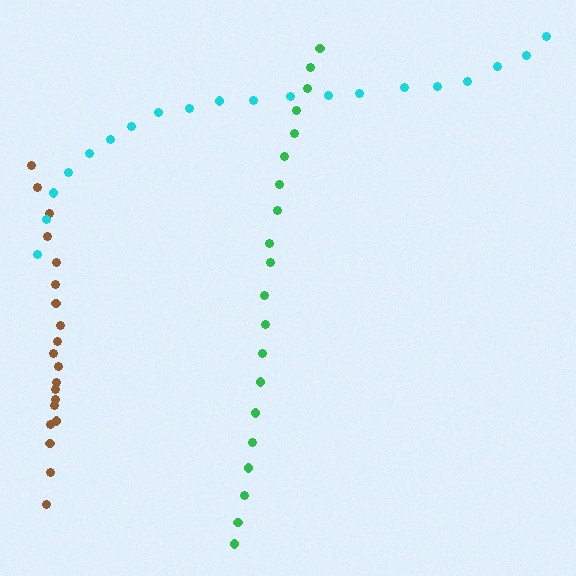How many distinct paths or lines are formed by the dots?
There are 3 distinct paths.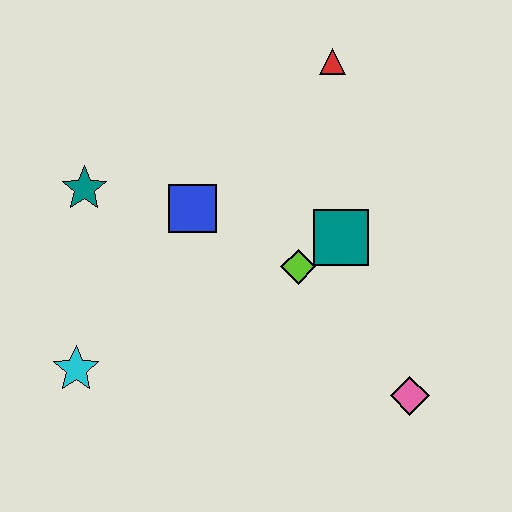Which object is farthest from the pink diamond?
The teal star is farthest from the pink diamond.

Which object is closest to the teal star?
The blue square is closest to the teal star.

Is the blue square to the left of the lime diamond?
Yes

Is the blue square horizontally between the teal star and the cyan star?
No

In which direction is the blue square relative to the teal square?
The blue square is to the left of the teal square.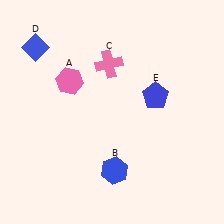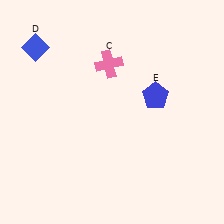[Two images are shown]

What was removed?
The pink hexagon (A), the blue hexagon (B) were removed in Image 2.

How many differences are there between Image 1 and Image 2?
There are 2 differences between the two images.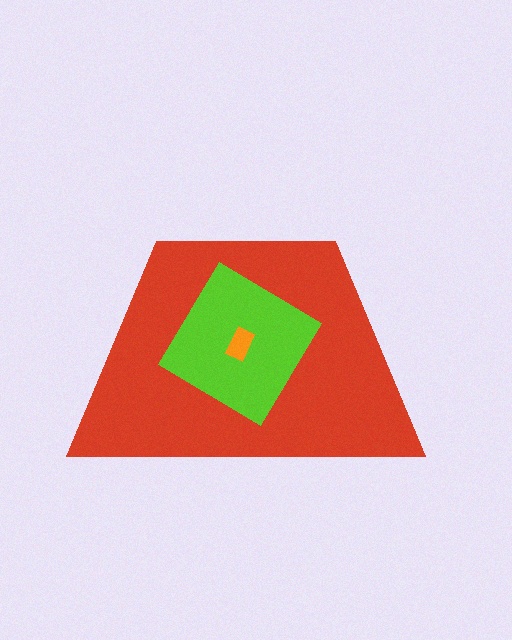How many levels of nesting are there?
3.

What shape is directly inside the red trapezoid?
The lime diamond.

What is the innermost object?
The orange rectangle.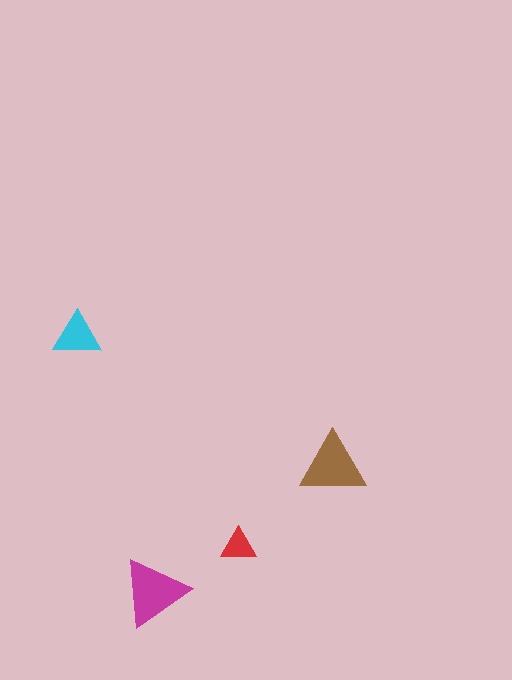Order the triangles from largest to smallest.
the magenta one, the brown one, the cyan one, the red one.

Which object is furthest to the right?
The brown triangle is rightmost.